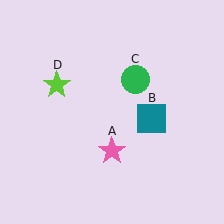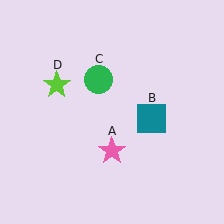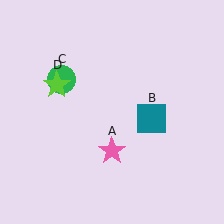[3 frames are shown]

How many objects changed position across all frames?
1 object changed position: green circle (object C).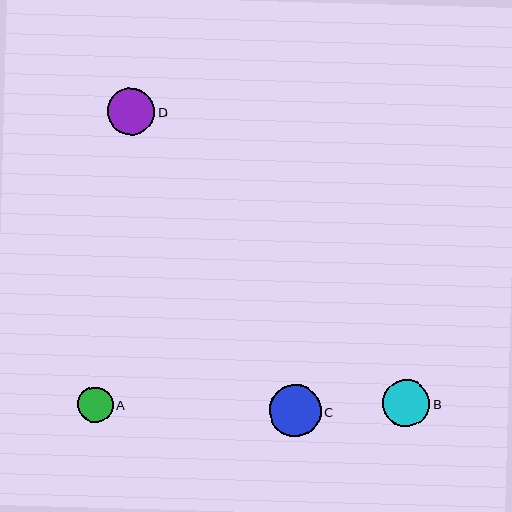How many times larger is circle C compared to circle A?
Circle C is approximately 1.5 times the size of circle A.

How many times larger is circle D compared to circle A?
Circle D is approximately 1.3 times the size of circle A.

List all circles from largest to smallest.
From largest to smallest: C, B, D, A.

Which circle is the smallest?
Circle A is the smallest with a size of approximately 36 pixels.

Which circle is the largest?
Circle C is the largest with a size of approximately 52 pixels.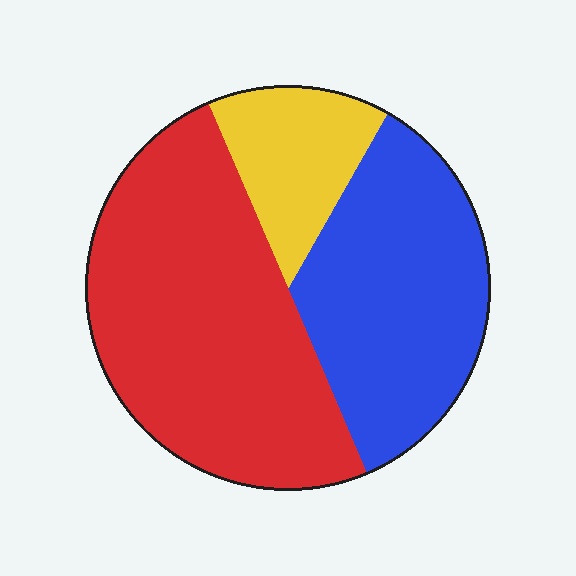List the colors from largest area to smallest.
From largest to smallest: red, blue, yellow.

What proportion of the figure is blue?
Blue takes up about one third (1/3) of the figure.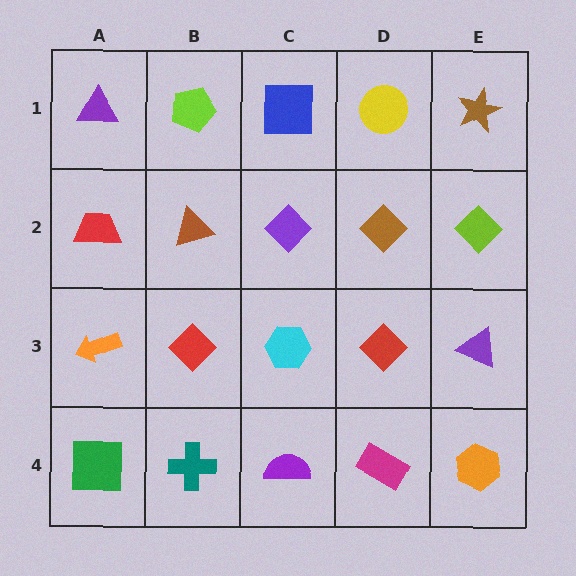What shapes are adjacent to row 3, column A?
A red trapezoid (row 2, column A), a green square (row 4, column A), a red diamond (row 3, column B).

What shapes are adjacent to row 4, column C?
A cyan hexagon (row 3, column C), a teal cross (row 4, column B), a magenta rectangle (row 4, column D).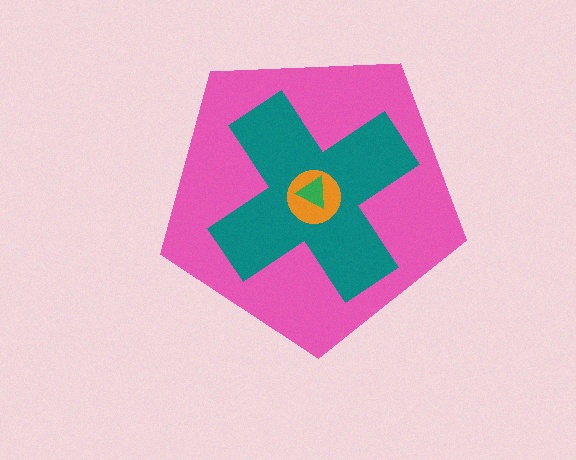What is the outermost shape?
The pink pentagon.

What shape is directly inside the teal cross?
The orange circle.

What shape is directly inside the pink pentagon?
The teal cross.